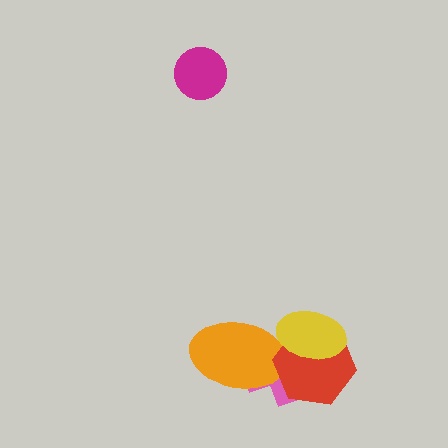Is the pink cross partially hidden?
Yes, it is partially covered by another shape.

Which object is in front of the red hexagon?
The yellow ellipse is in front of the red hexagon.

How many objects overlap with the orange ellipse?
3 objects overlap with the orange ellipse.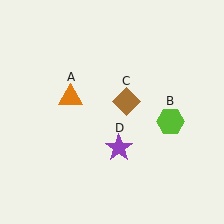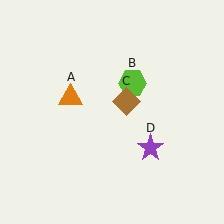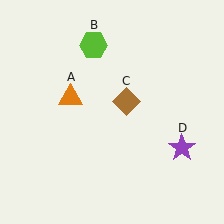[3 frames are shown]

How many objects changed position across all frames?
2 objects changed position: lime hexagon (object B), purple star (object D).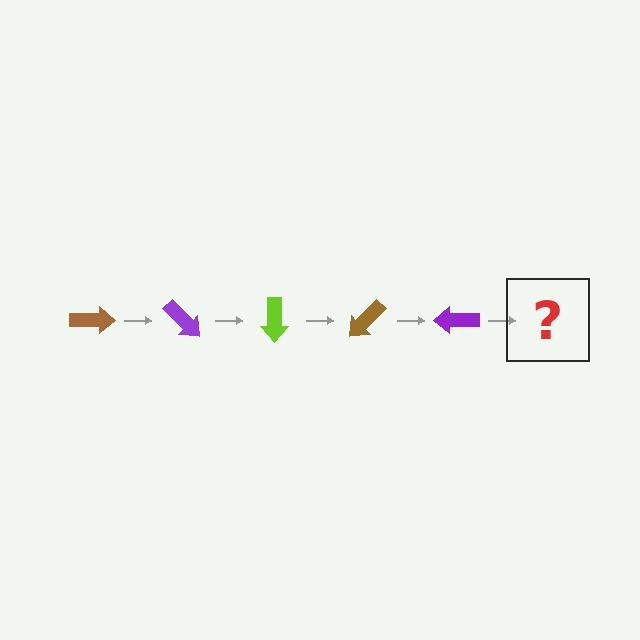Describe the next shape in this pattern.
It should be a lime arrow, rotated 225 degrees from the start.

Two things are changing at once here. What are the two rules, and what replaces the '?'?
The two rules are that it rotates 45 degrees each step and the color cycles through brown, purple, and lime. The '?' should be a lime arrow, rotated 225 degrees from the start.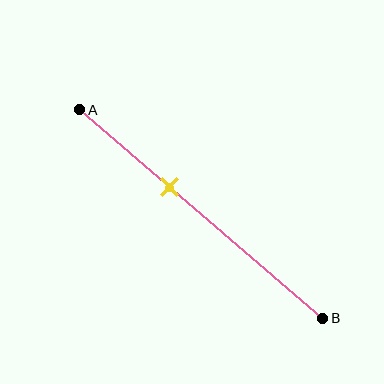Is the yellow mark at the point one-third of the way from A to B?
No, the mark is at about 35% from A, not at the 33% one-third point.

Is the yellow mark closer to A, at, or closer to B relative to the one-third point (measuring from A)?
The yellow mark is closer to point B than the one-third point of segment AB.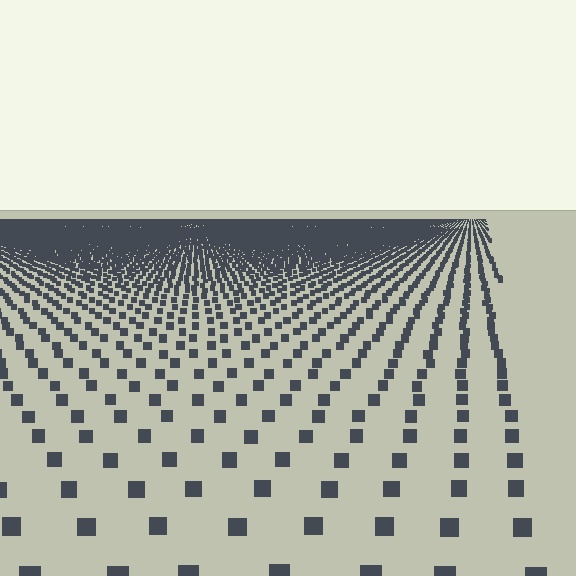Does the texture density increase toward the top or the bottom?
Density increases toward the top.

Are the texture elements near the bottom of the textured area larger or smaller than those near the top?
Larger. Near the bottom, elements are closer to the viewer and appear at a bigger on-screen size.